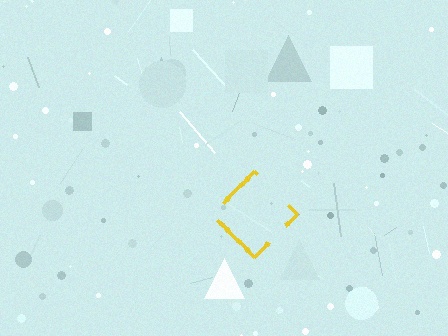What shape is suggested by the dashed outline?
The dashed outline suggests a diamond.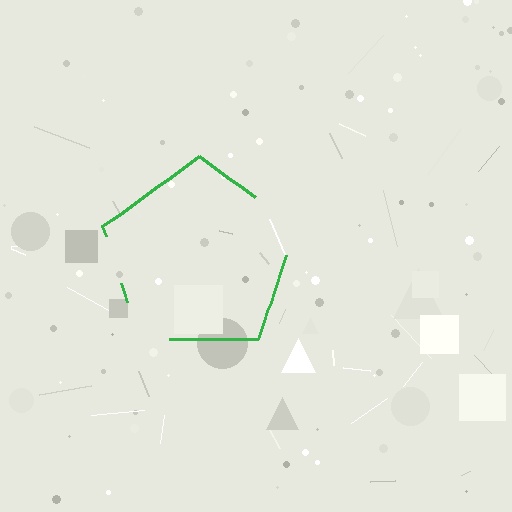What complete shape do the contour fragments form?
The contour fragments form a pentagon.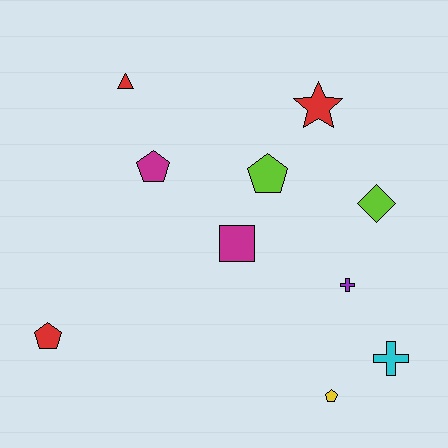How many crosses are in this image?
There are 2 crosses.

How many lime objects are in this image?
There are 2 lime objects.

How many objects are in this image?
There are 10 objects.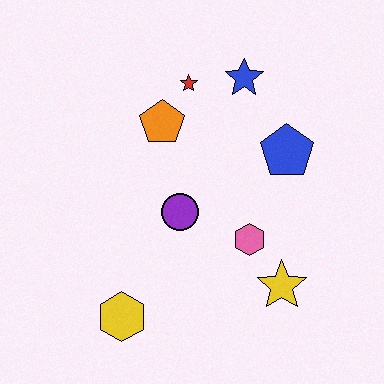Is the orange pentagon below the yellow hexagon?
No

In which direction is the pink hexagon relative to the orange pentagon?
The pink hexagon is below the orange pentagon.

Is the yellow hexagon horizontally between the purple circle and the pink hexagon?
No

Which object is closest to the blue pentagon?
The blue star is closest to the blue pentagon.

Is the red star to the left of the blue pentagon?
Yes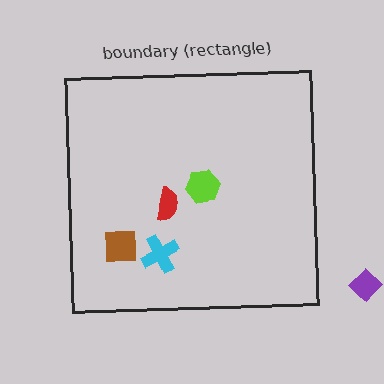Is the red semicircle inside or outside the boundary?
Inside.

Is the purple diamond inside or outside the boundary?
Outside.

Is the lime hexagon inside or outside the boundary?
Inside.